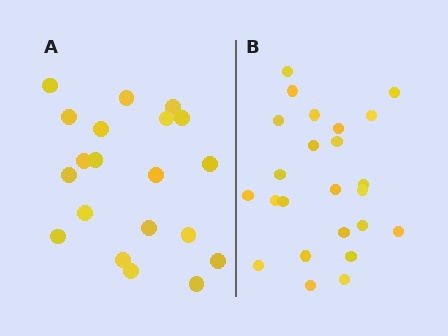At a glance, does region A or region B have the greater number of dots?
Region B (the right region) has more dots.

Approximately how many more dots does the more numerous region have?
Region B has about 4 more dots than region A.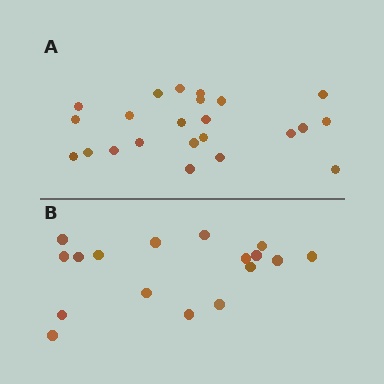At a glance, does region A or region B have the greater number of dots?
Region A (the top region) has more dots.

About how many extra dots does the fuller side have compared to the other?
Region A has about 6 more dots than region B.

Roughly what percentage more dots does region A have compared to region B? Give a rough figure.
About 35% more.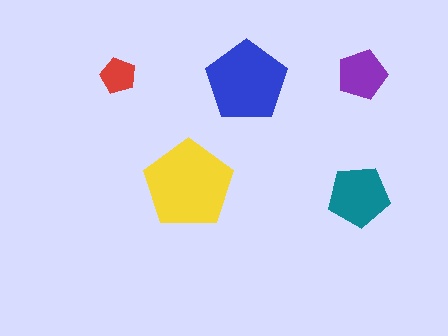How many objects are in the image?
There are 5 objects in the image.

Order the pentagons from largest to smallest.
the yellow one, the blue one, the teal one, the purple one, the red one.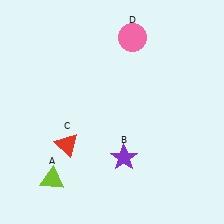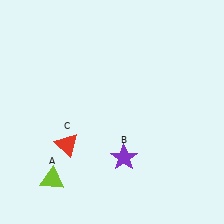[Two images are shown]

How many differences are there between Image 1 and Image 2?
There is 1 difference between the two images.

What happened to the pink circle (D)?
The pink circle (D) was removed in Image 2. It was in the top-right area of Image 1.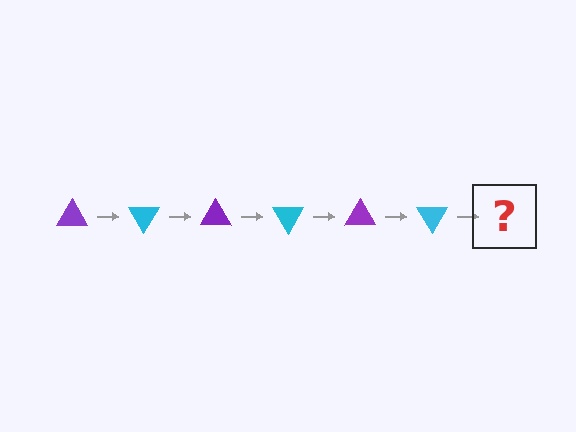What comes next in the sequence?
The next element should be a purple triangle, rotated 360 degrees from the start.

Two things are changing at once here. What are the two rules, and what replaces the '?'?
The two rules are that it rotates 60 degrees each step and the color cycles through purple and cyan. The '?' should be a purple triangle, rotated 360 degrees from the start.